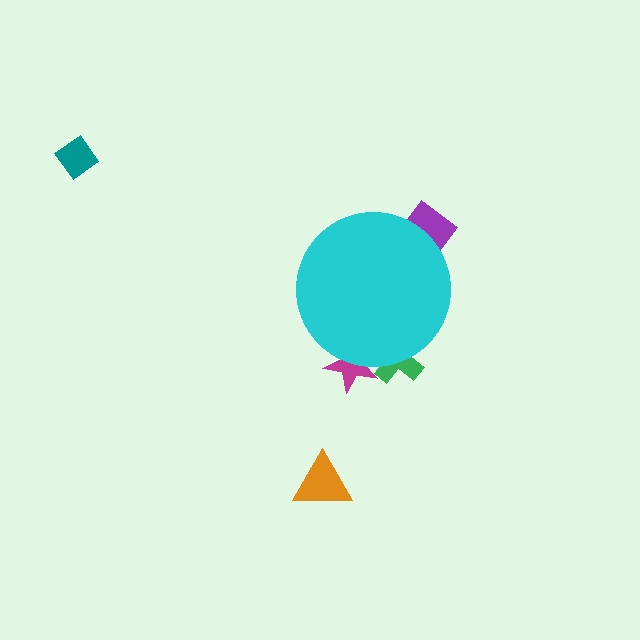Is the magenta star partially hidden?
Yes, the magenta star is partially hidden behind the cyan circle.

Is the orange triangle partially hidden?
No, the orange triangle is fully visible.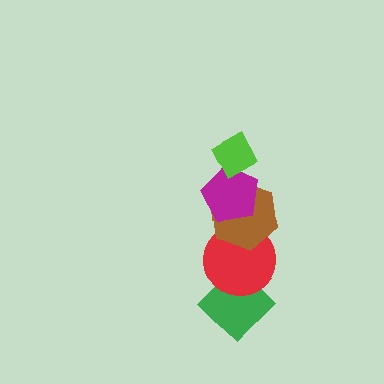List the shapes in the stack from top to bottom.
From top to bottom: the lime diamond, the magenta pentagon, the brown hexagon, the red circle, the green diamond.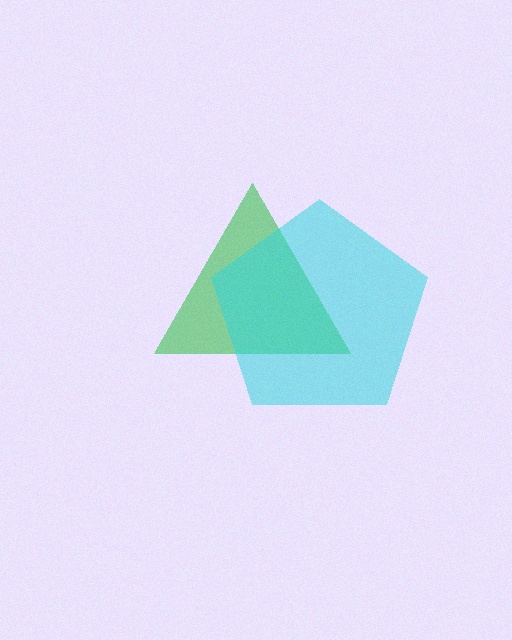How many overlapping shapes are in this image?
There are 2 overlapping shapes in the image.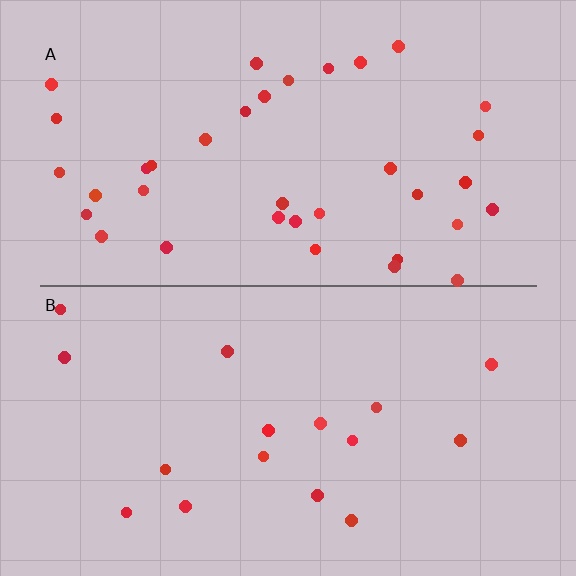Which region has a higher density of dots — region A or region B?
A (the top).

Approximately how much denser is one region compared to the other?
Approximately 2.2× — region A over region B.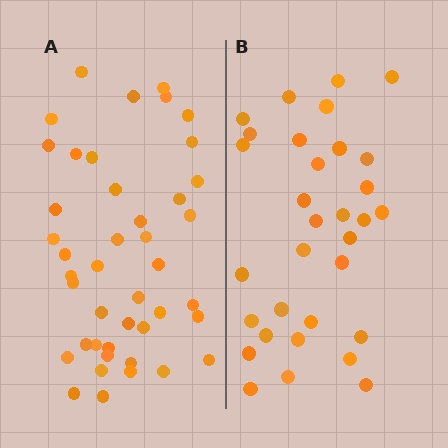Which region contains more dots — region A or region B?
Region A (the left region) has more dots.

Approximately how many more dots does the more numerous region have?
Region A has roughly 12 or so more dots than region B.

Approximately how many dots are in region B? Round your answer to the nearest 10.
About 30 dots. (The exact count is 32, which rounds to 30.)